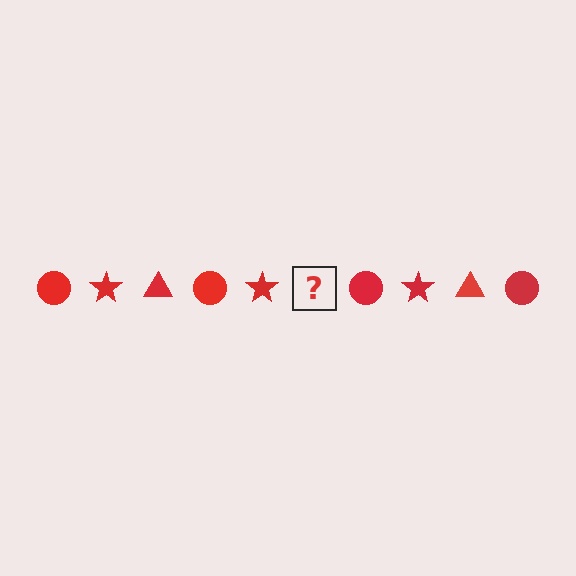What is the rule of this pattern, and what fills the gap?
The rule is that the pattern cycles through circle, star, triangle shapes in red. The gap should be filled with a red triangle.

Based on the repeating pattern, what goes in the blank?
The blank should be a red triangle.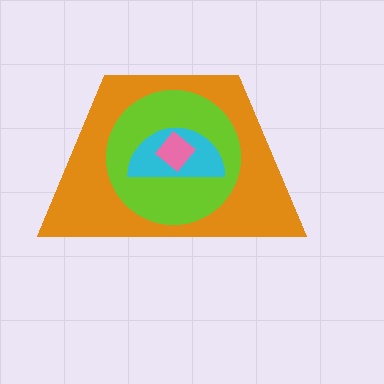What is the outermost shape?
The orange trapezoid.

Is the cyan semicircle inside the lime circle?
Yes.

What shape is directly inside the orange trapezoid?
The lime circle.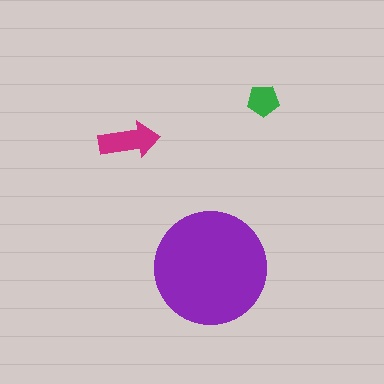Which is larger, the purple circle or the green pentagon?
The purple circle.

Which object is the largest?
The purple circle.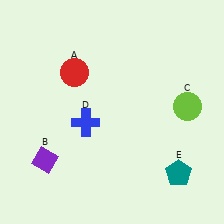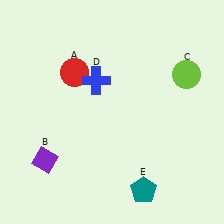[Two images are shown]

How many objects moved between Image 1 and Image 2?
3 objects moved between the two images.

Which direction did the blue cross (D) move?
The blue cross (D) moved up.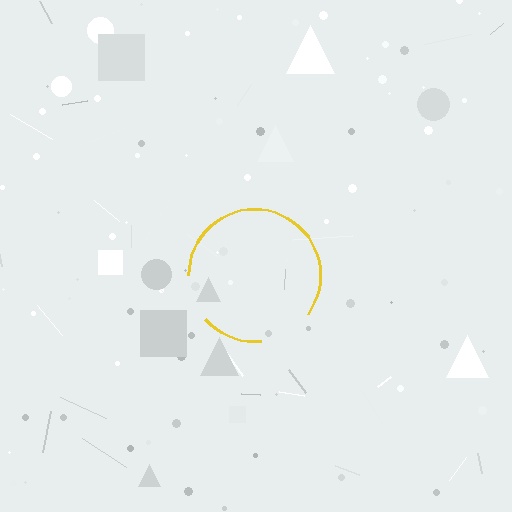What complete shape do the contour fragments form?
The contour fragments form a circle.